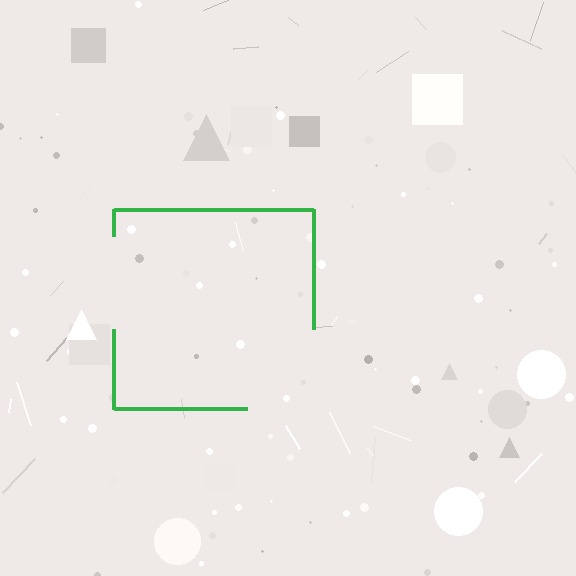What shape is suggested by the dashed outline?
The dashed outline suggests a square.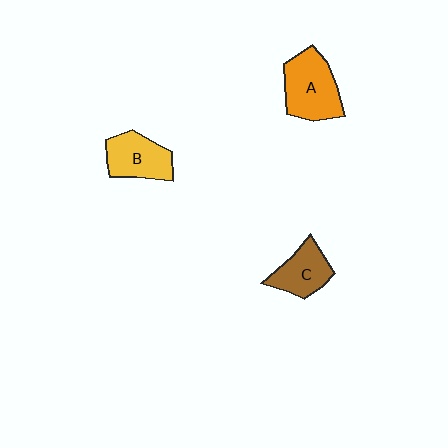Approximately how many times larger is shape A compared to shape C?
Approximately 1.4 times.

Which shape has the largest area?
Shape A (orange).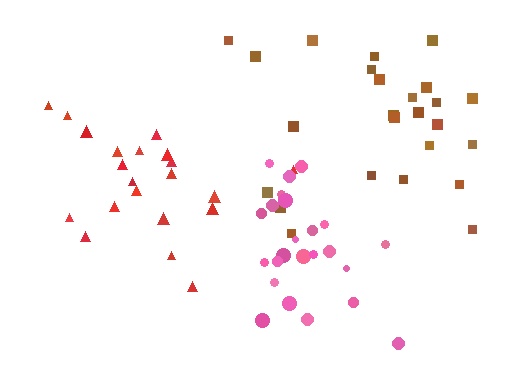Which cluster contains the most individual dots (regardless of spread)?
Brown (25).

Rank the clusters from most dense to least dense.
pink, red, brown.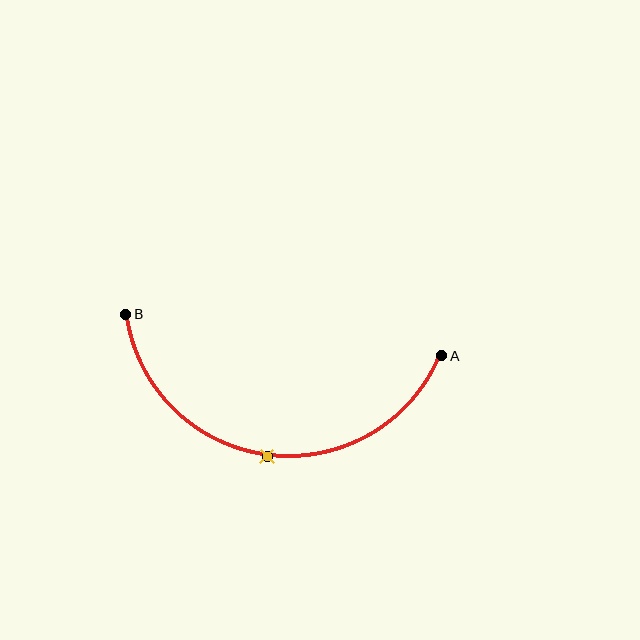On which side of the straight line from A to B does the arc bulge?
The arc bulges below the straight line connecting A and B.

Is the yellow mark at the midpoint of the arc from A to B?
Yes. The yellow mark lies on the arc at equal arc-length from both A and B — it is the arc midpoint.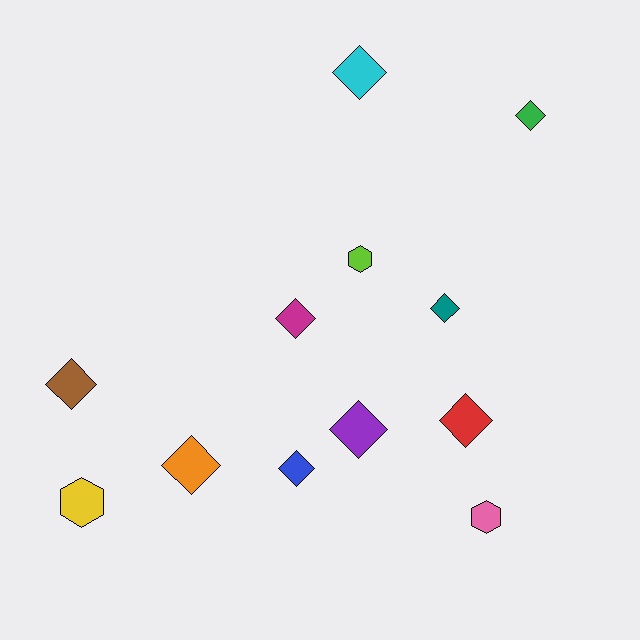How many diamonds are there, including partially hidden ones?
There are 9 diamonds.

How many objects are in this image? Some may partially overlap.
There are 12 objects.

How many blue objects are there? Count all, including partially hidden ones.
There is 1 blue object.